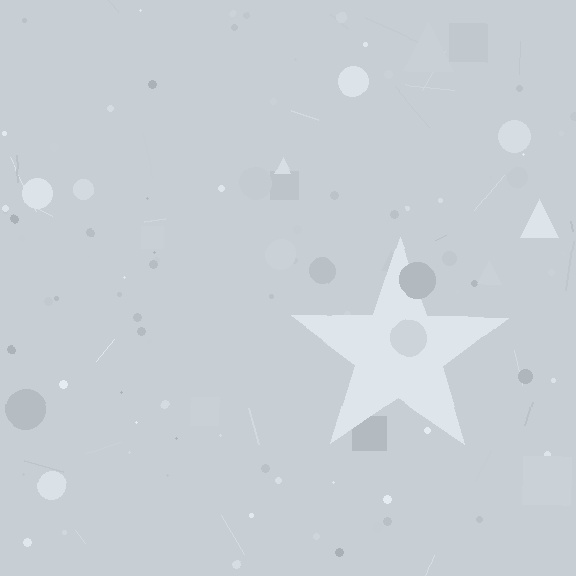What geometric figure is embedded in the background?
A star is embedded in the background.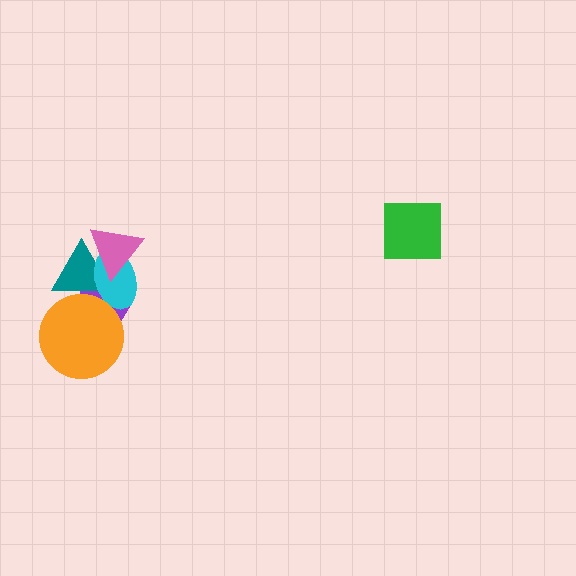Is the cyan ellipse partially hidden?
Yes, it is partially covered by another shape.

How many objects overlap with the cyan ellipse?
3 objects overlap with the cyan ellipse.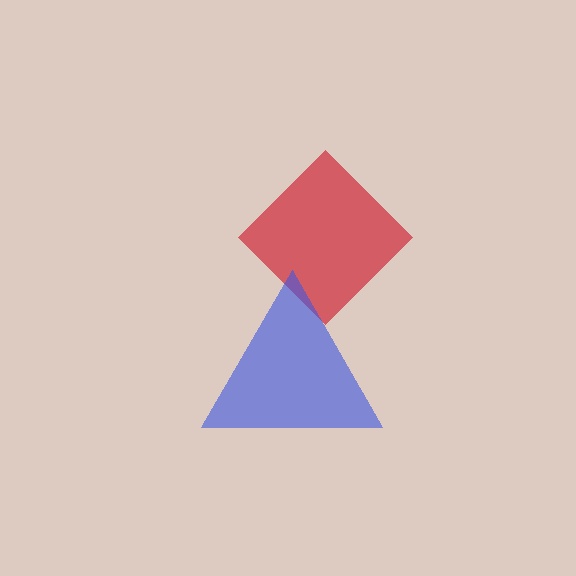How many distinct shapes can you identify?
There are 2 distinct shapes: a red diamond, a blue triangle.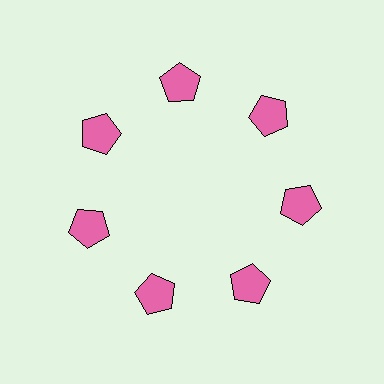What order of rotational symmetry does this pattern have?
This pattern has 7-fold rotational symmetry.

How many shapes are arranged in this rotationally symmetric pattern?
There are 7 shapes, arranged in 7 groups of 1.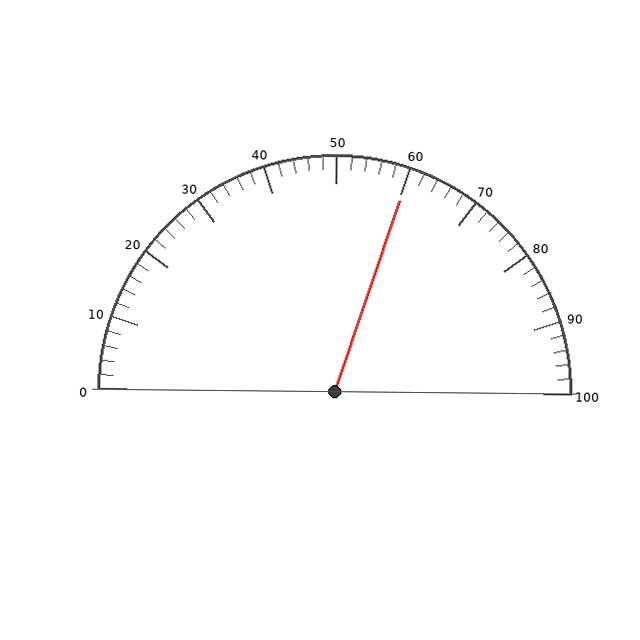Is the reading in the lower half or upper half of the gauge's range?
The reading is in the upper half of the range (0 to 100).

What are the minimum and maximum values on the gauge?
The gauge ranges from 0 to 100.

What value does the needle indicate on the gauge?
The needle indicates approximately 60.